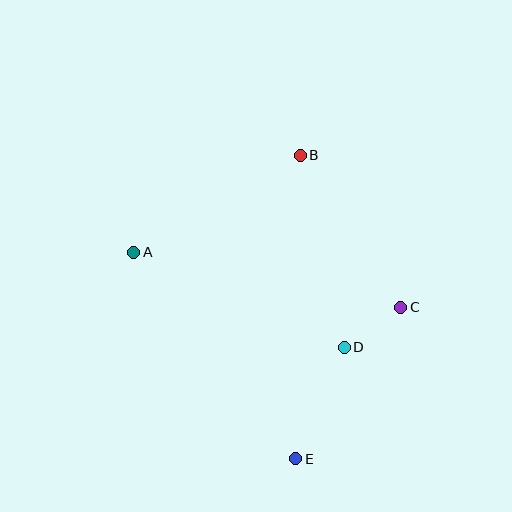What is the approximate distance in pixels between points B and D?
The distance between B and D is approximately 197 pixels.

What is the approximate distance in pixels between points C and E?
The distance between C and E is approximately 184 pixels.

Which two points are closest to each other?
Points C and D are closest to each other.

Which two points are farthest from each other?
Points B and E are farthest from each other.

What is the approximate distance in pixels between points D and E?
The distance between D and E is approximately 122 pixels.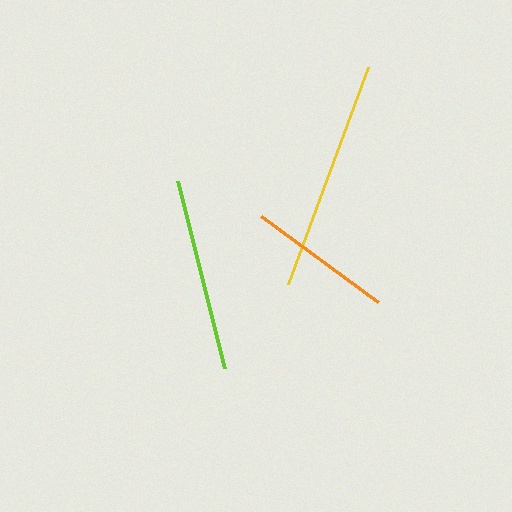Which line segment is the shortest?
The orange line is the shortest at approximately 146 pixels.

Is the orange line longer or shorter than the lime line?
The lime line is longer than the orange line.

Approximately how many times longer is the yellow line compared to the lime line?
The yellow line is approximately 1.2 times the length of the lime line.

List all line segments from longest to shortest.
From longest to shortest: yellow, lime, orange.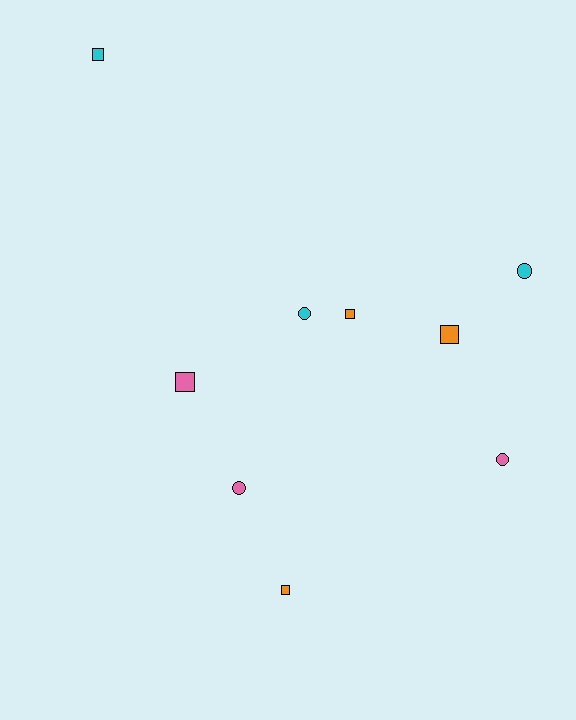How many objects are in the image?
There are 9 objects.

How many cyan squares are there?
There is 1 cyan square.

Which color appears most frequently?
Orange, with 3 objects.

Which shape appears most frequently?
Square, with 5 objects.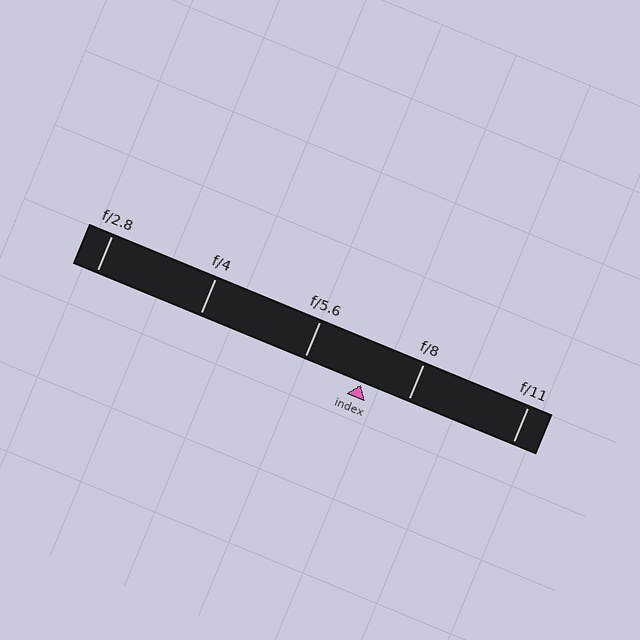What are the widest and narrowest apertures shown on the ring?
The widest aperture shown is f/2.8 and the narrowest is f/11.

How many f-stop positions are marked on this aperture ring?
There are 5 f-stop positions marked.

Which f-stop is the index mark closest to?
The index mark is closest to f/8.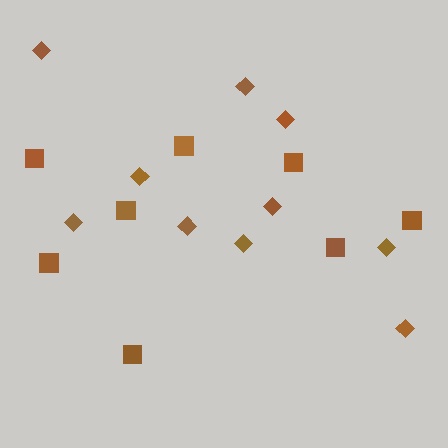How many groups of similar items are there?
There are 2 groups: one group of squares (8) and one group of diamonds (10).